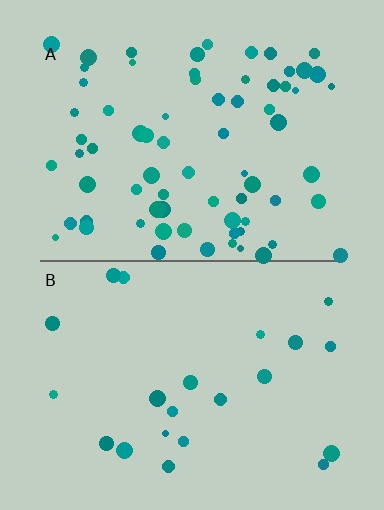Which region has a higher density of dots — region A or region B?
A (the top).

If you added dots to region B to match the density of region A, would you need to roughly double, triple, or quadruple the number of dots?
Approximately triple.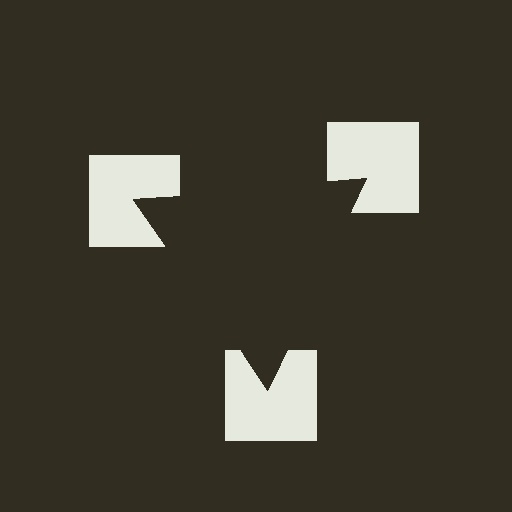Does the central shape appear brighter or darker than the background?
It typically appears slightly darker than the background, even though no actual brightness change is drawn.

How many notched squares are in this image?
There are 3 — one at each vertex of the illusory triangle.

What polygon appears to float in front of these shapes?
An illusory triangle — its edges are inferred from the aligned wedge cuts in the notched squares, not physically drawn.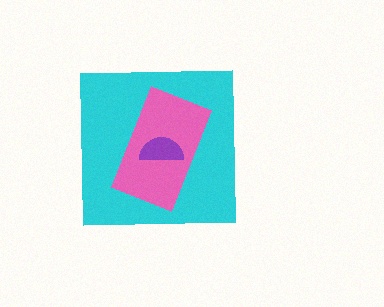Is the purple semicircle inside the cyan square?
Yes.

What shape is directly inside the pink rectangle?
The purple semicircle.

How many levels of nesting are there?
3.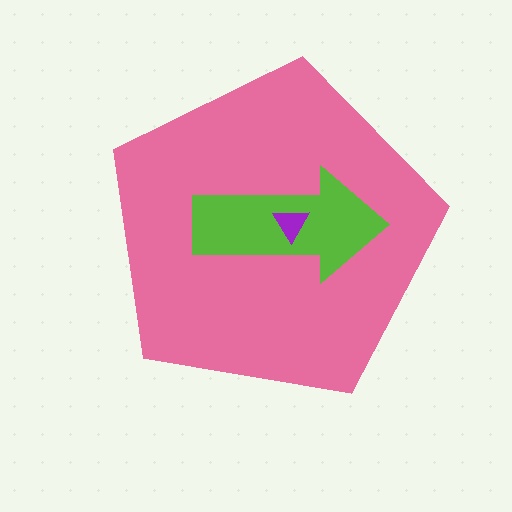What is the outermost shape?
The pink pentagon.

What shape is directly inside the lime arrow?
The purple triangle.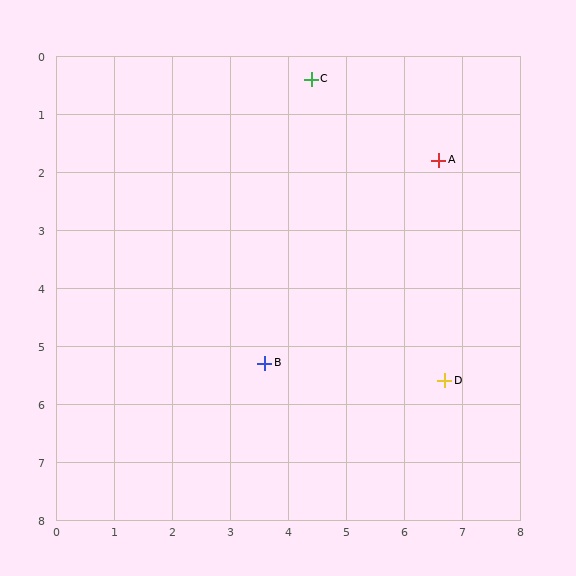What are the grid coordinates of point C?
Point C is at approximately (4.4, 0.4).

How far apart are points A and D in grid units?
Points A and D are about 3.8 grid units apart.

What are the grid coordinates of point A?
Point A is at approximately (6.6, 1.8).